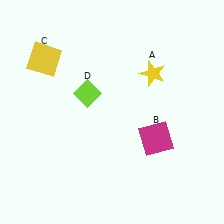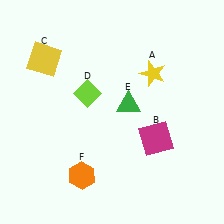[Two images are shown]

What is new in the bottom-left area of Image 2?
An orange hexagon (F) was added in the bottom-left area of Image 2.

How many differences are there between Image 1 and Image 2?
There are 2 differences between the two images.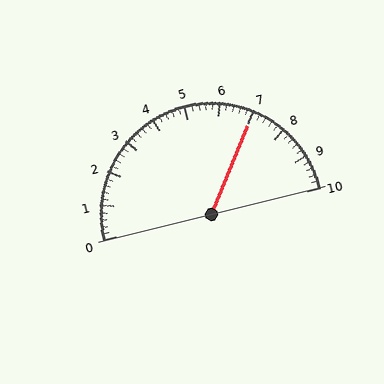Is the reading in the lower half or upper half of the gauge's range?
The reading is in the upper half of the range (0 to 10).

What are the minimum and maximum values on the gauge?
The gauge ranges from 0 to 10.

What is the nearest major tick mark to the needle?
The nearest major tick mark is 7.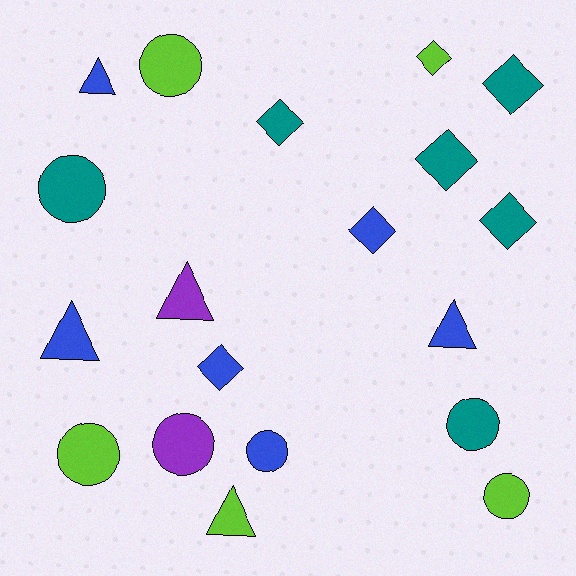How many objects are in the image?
There are 19 objects.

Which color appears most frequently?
Blue, with 6 objects.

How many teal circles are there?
There are 2 teal circles.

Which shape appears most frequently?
Circle, with 7 objects.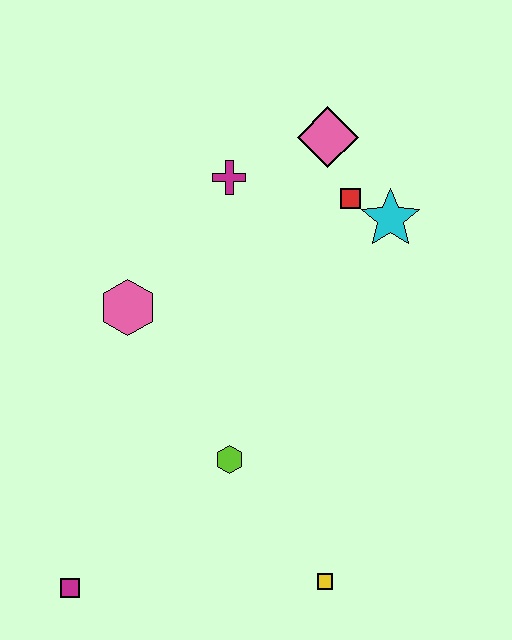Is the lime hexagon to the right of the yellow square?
No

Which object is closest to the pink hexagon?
The magenta cross is closest to the pink hexagon.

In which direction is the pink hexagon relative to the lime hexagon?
The pink hexagon is above the lime hexagon.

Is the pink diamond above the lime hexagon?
Yes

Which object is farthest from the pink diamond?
The magenta square is farthest from the pink diamond.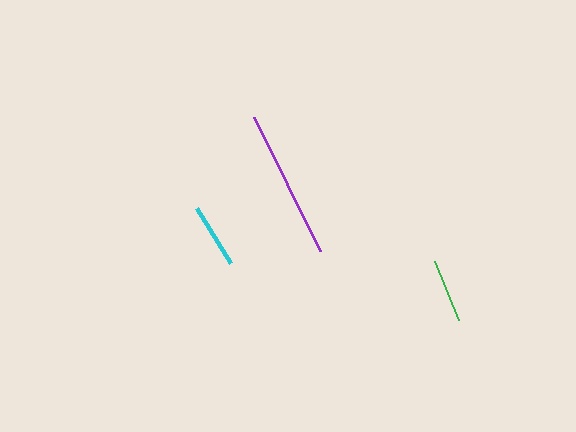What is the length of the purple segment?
The purple segment is approximately 149 pixels long.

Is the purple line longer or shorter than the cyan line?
The purple line is longer than the cyan line.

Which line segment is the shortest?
The green line is the shortest at approximately 63 pixels.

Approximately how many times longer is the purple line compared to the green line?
The purple line is approximately 2.4 times the length of the green line.